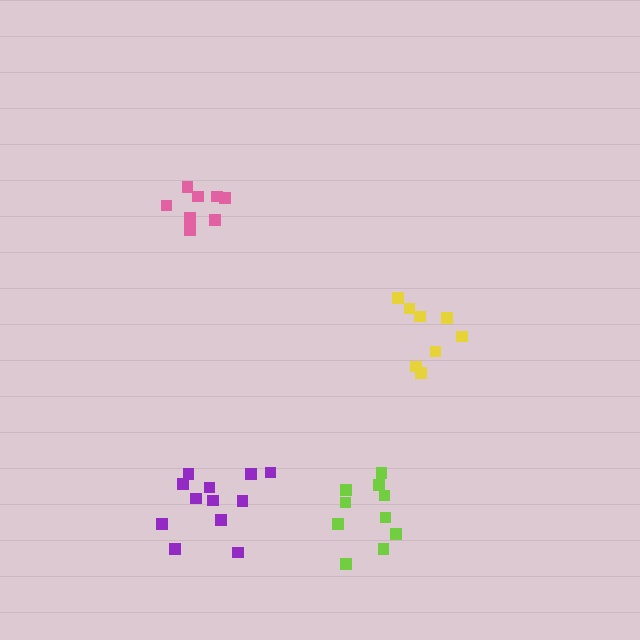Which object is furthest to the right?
The yellow cluster is rightmost.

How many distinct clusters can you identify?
There are 4 distinct clusters.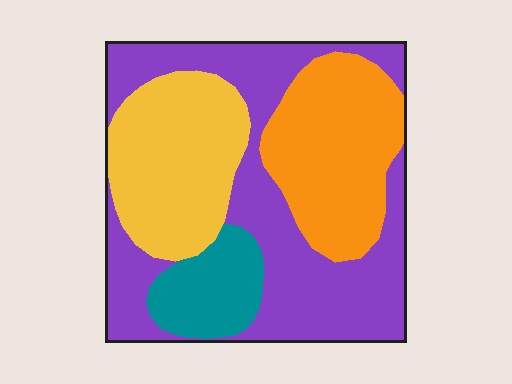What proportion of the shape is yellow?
Yellow covers 23% of the shape.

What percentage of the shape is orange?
Orange covers about 25% of the shape.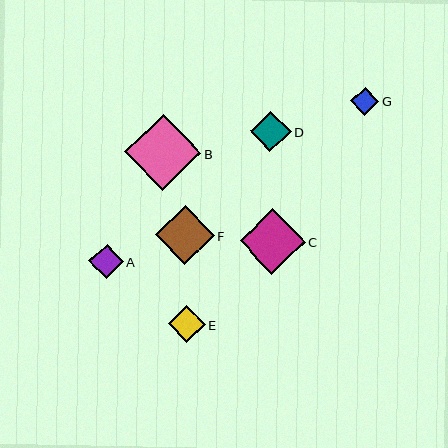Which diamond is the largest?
Diamond B is the largest with a size of approximately 76 pixels.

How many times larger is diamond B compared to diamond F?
Diamond B is approximately 1.3 times the size of diamond F.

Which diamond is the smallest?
Diamond G is the smallest with a size of approximately 28 pixels.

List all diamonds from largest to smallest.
From largest to smallest: B, C, F, D, E, A, G.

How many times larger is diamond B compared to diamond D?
Diamond B is approximately 1.9 times the size of diamond D.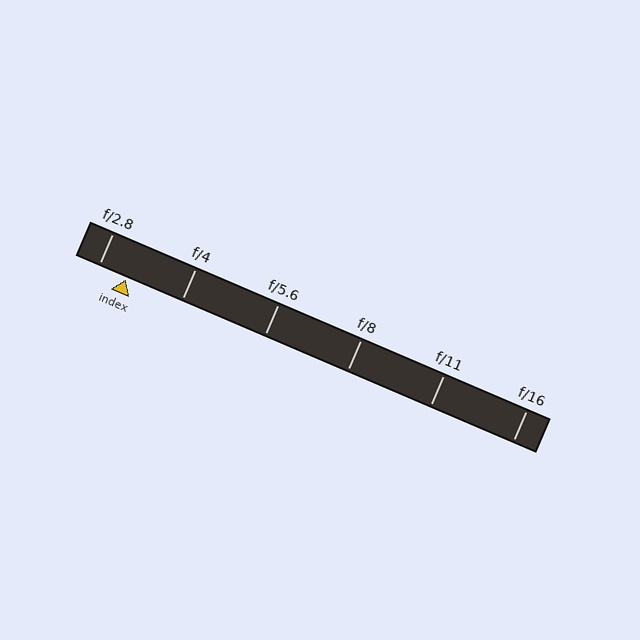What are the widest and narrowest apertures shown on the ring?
The widest aperture shown is f/2.8 and the narrowest is f/16.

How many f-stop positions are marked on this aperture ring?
There are 6 f-stop positions marked.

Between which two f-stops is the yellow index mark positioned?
The index mark is between f/2.8 and f/4.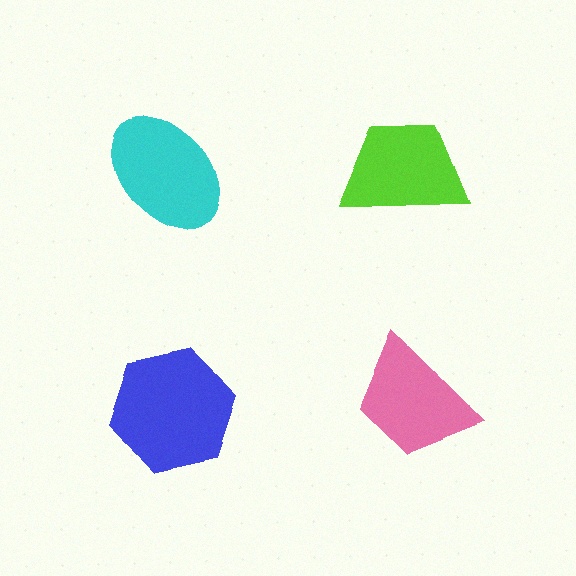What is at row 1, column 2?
A lime trapezoid.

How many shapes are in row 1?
2 shapes.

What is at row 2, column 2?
A pink trapezoid.